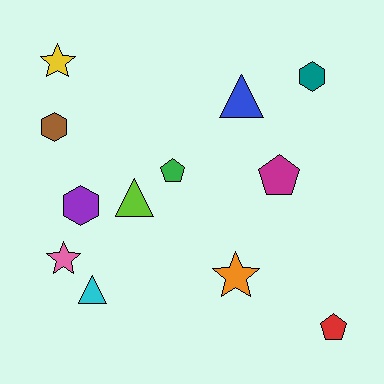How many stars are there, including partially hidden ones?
There are 3 stars.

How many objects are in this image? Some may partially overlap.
There are 12 objects.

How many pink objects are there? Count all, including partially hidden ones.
There is 1 pink object.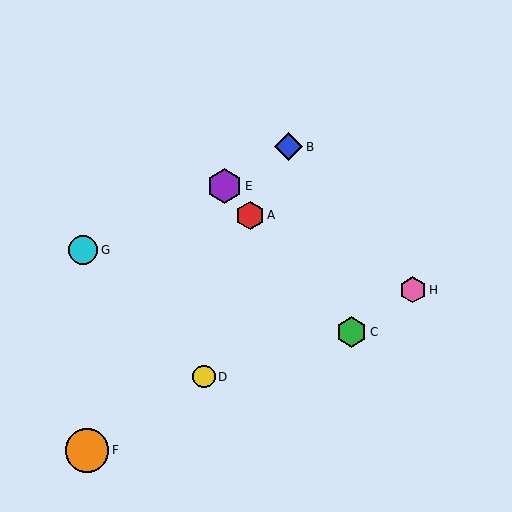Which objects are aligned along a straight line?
Objects A, C, E are aligned along a straight line.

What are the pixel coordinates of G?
Object G is at (83, 250).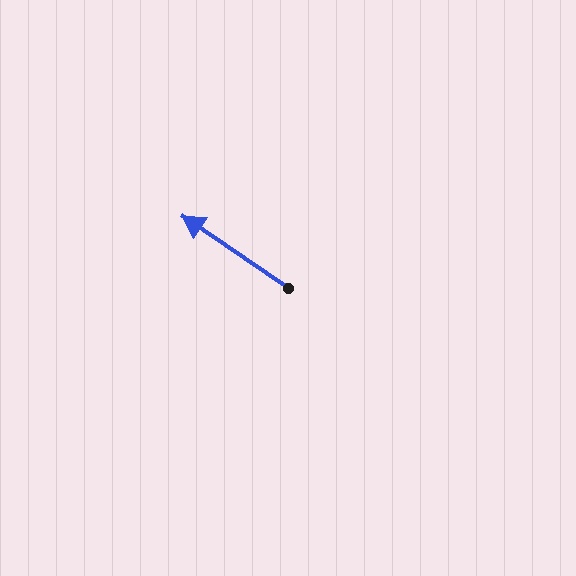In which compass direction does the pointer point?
Northwest.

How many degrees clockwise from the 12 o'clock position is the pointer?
Approximately 304 degrees.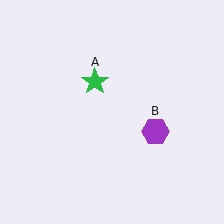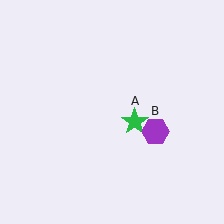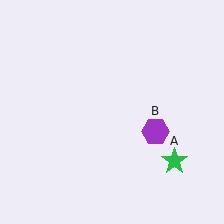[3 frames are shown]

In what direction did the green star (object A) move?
The green star (object A) moved down and to the right.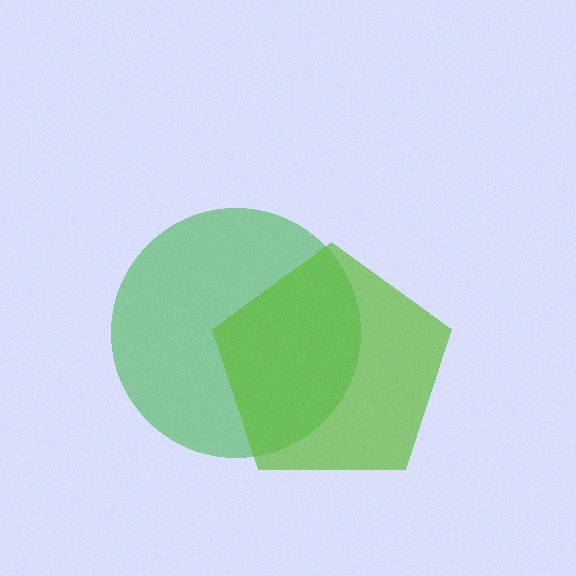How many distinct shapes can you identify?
There are 2 distinct shapes: a green circle, a lime pentagon.